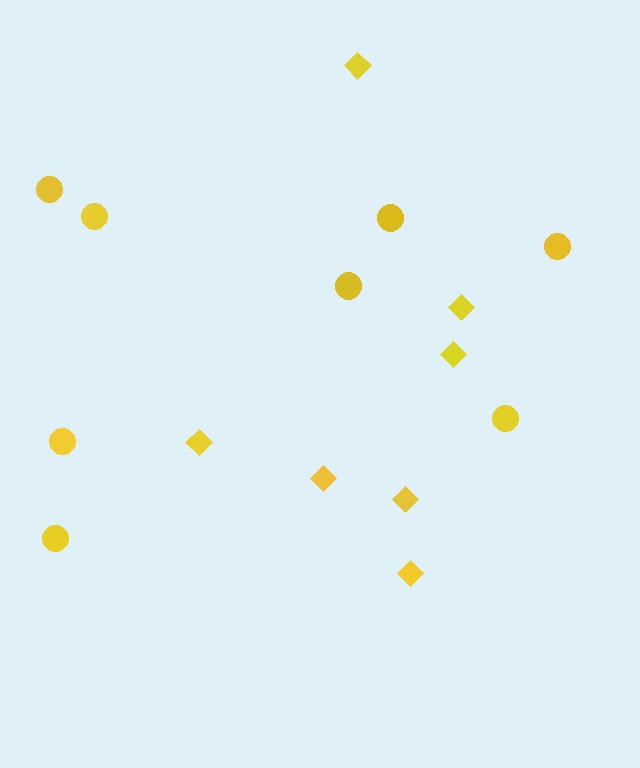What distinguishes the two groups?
There are 2 groups: one group of circles (8) and one group of diamonds (7).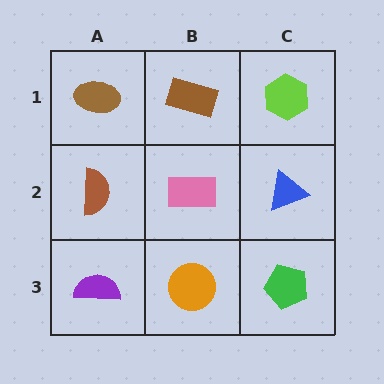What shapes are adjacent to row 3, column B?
A pink rectangle (row 2, column B), a purple semicircle (row 3, column A), a green pentagon (row 3, column C).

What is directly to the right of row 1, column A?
A brown rectangle.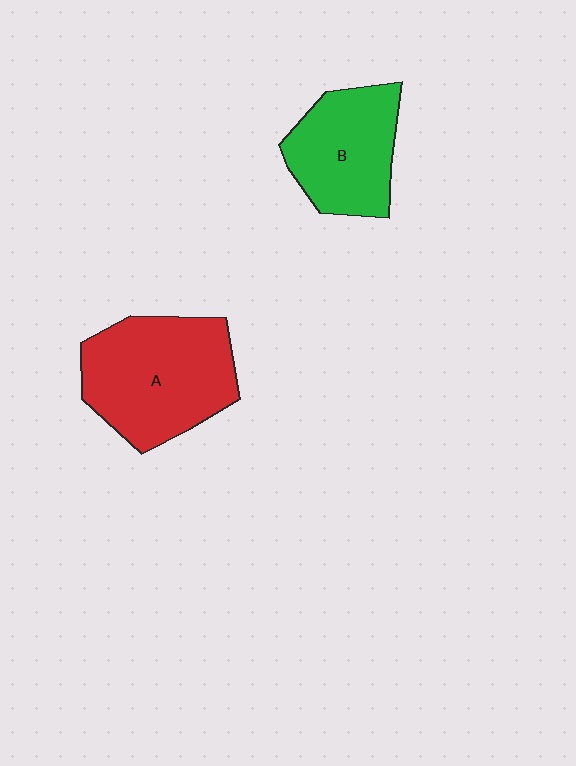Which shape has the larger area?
Shape A (red).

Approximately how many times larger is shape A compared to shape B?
Approximately 1.4 times.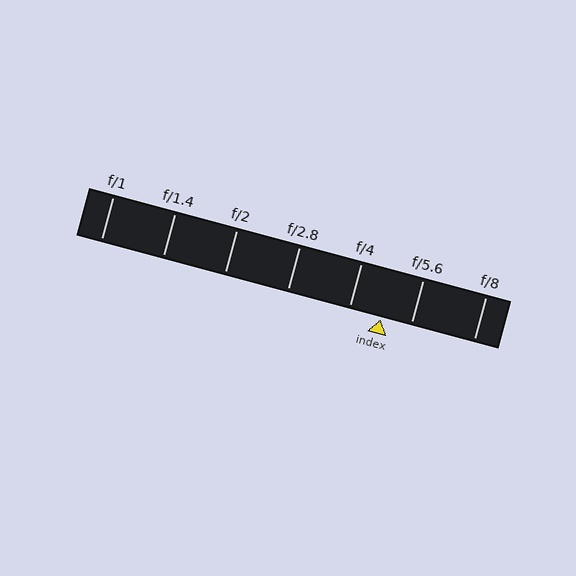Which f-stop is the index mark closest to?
The index mark is closest to f/5.6.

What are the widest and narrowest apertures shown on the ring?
The widest aperture shown is f/1 and the narrowest is f/8.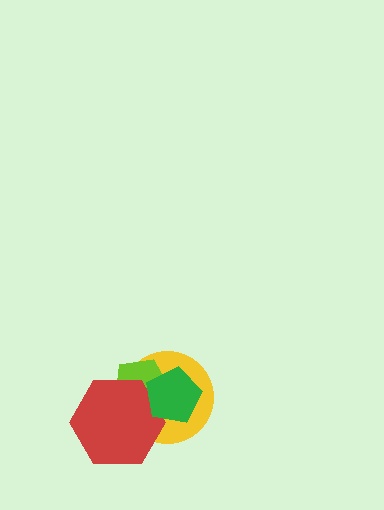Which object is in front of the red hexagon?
The green pentagon is in front of the red hexagon.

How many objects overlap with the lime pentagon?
3 objects overlap with the lime pentagon.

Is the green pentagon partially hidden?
No, no other shape covers it.